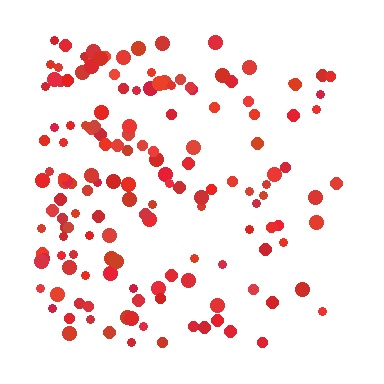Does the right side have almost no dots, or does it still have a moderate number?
Still a moderate number, just noticeably fewer than the left.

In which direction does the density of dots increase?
From right to left, with the left side densest.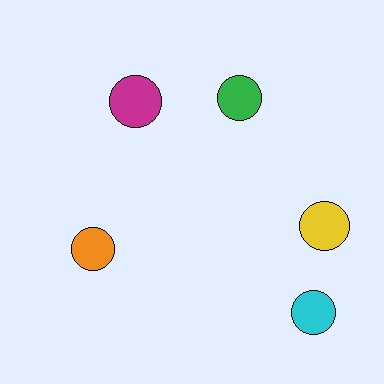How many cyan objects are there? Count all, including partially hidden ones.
There is 1 cyan object.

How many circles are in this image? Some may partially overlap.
There are 5 circles.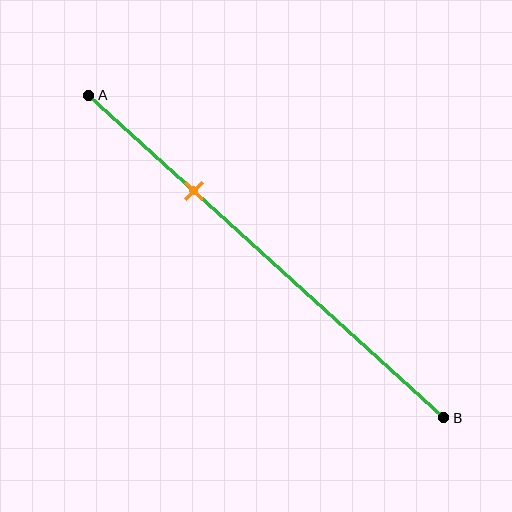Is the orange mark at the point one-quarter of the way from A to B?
No, the mark is at about 30% from A, not at the 25% one-quarter point.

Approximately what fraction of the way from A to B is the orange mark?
The orange mark is approximately 30% of the way from A to B.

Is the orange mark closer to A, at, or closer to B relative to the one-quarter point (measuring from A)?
The orange mark is closer to point B than the one-quarter point of segment AB.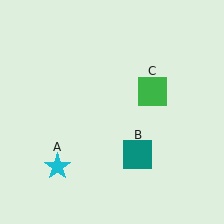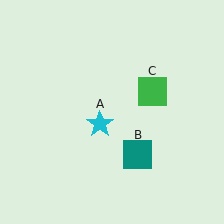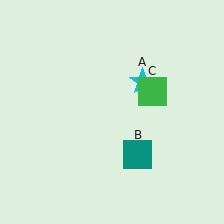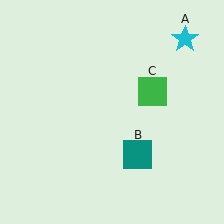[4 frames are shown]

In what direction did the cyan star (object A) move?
The cyan star (object A) moved up and to the right.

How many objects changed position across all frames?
1 object changed position: cyan star (object A).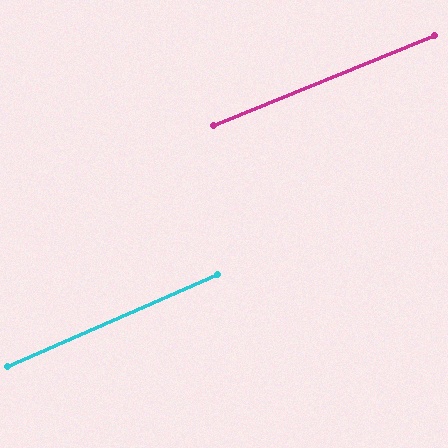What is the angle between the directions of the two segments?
Approximately 2 degrees.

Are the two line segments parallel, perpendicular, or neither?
Parallel — their directions differ by only 1.5°.